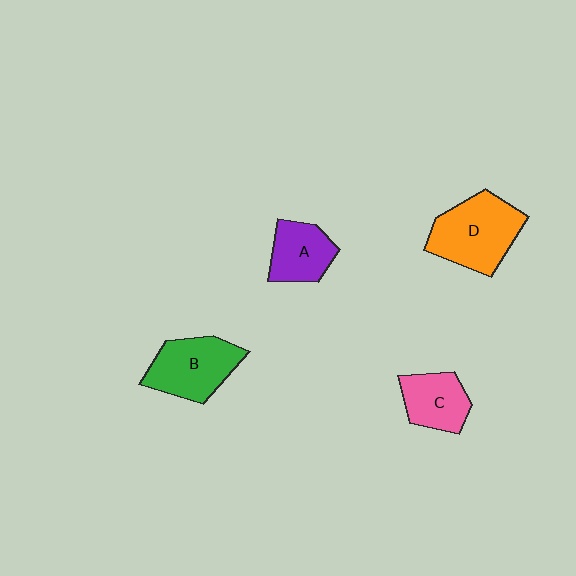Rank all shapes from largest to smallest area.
From largest to smallest: D (orange), B (green), A (purple), C (pink).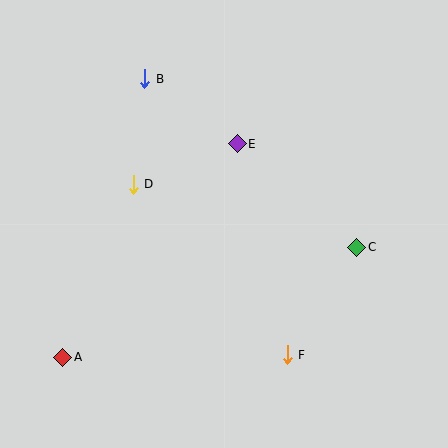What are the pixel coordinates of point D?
Point D is at (133, 184).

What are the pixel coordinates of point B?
Point B is at (145, 79).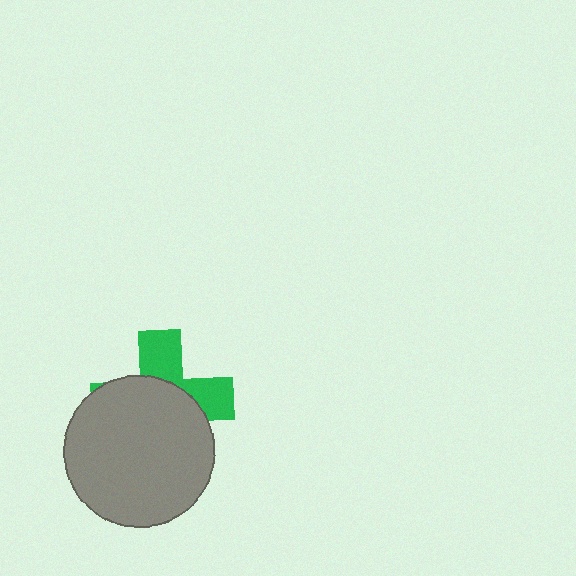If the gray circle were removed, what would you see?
You would see the complete green cross.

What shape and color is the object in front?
The object in front is a gray circle.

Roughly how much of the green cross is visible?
A small part of it is visible (roughly 38%).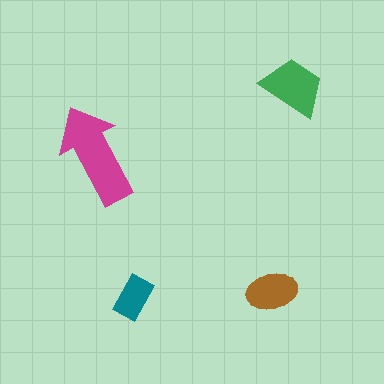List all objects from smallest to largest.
The teal rectangle, the brown ellipse, the green trapezoid, the magenta arrow.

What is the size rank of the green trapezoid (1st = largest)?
2nd.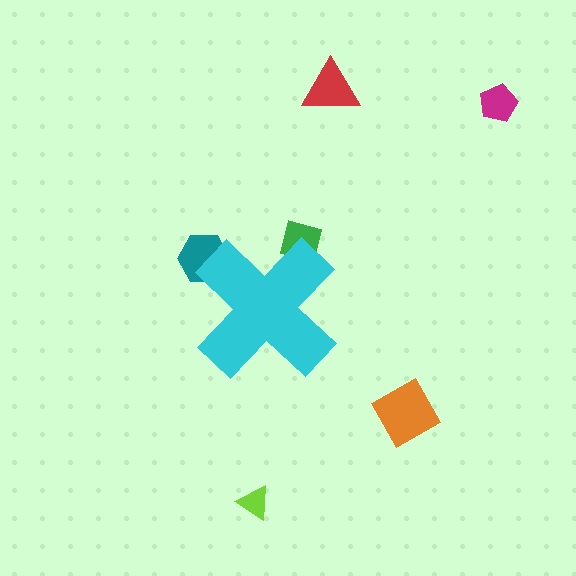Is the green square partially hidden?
Yes, the green square is partially hidden behind the cyan cross.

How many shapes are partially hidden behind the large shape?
2 shapes are partially hidden.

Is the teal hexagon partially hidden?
Yes, the teal hexagon is partially hidden behind the cyan cross.